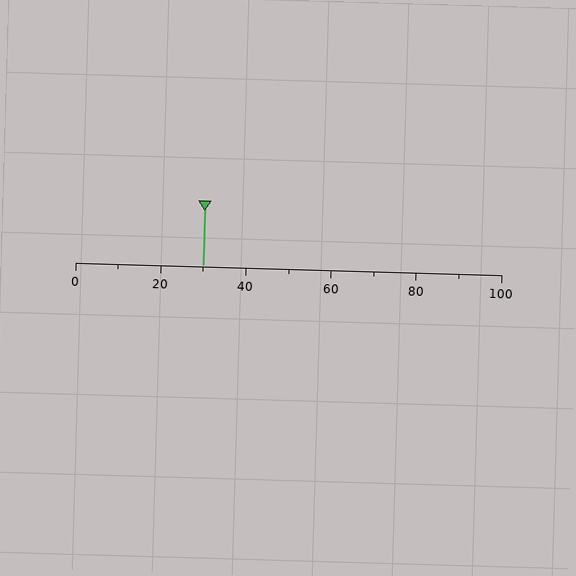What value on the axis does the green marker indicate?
The marker indicates approximately 30.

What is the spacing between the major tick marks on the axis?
The major ticks are spaced 20 apart.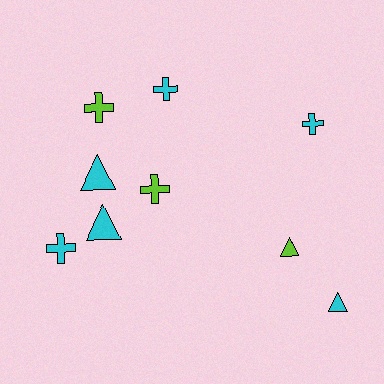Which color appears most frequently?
Cyan, with 6 objects.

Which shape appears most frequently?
Cross, with 5 objects.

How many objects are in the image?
There are 9 objects.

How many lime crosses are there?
There are 2 lime crosses.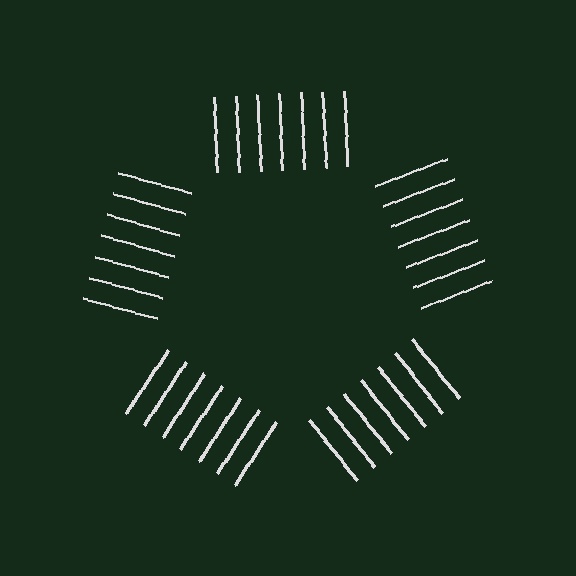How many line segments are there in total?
35 — 7 along each of the 5 edges.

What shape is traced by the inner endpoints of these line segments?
An illusory pentagon — the line segments terminate on its edges but no continuous stroke is drawn.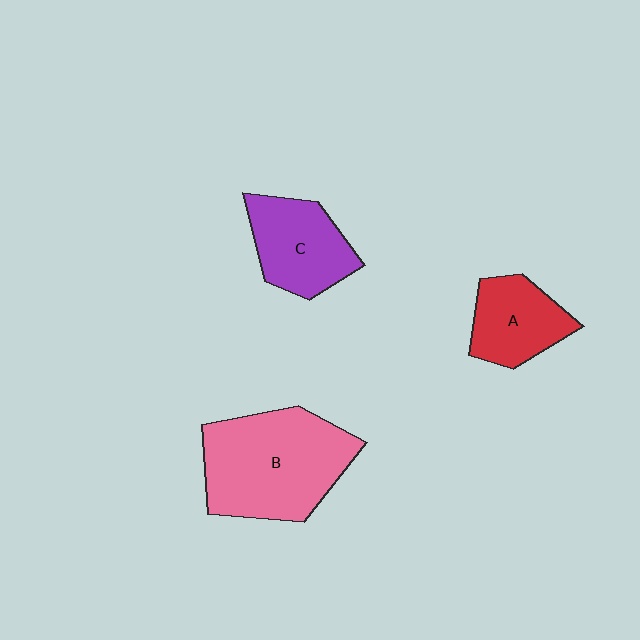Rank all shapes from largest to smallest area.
From largest to smallest: B (pink), C (purple), A (red).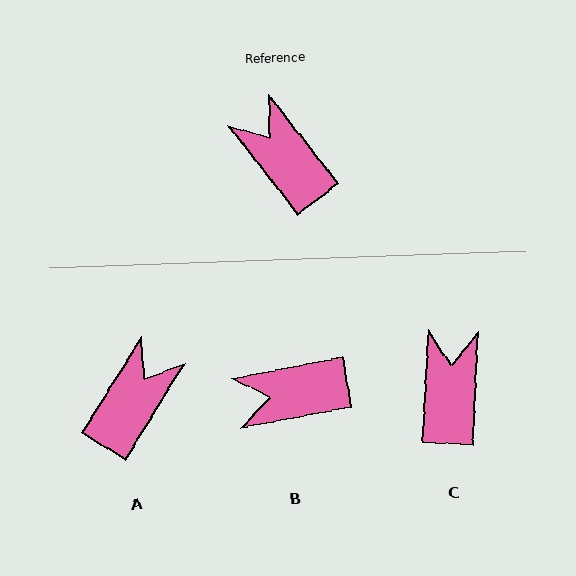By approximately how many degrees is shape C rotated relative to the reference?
Approximately 41 degrees clockwise.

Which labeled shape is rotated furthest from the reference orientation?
A, about 70 degrees away.